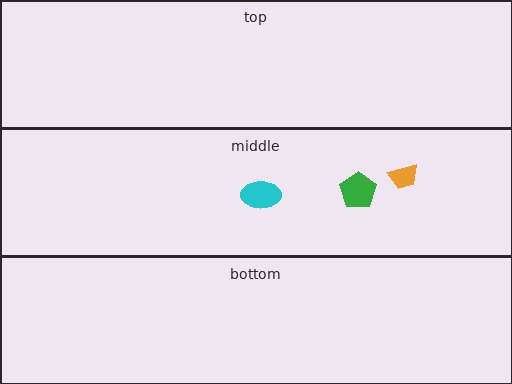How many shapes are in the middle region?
3.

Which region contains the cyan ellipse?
The middle region.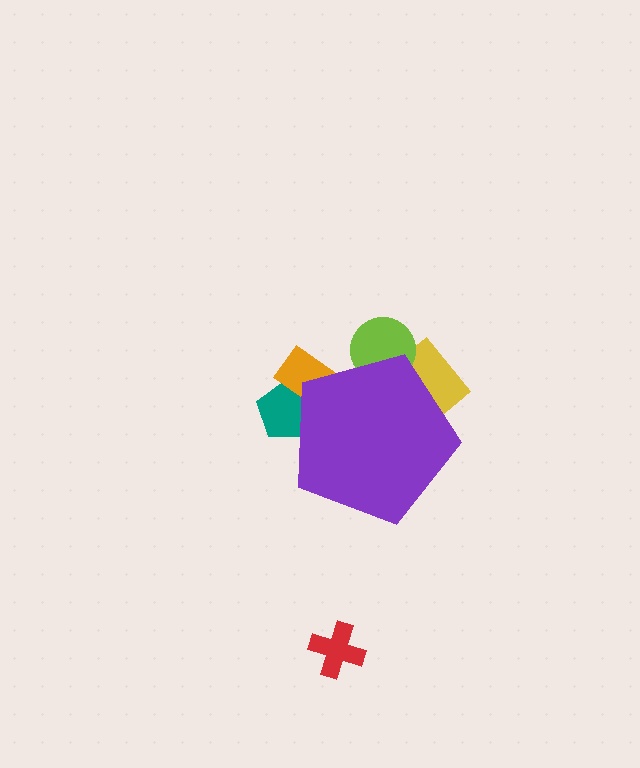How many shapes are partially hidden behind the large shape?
4 shapes are partially hidden.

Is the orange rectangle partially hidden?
Yes, the orange rectangle is partially hidden behind the purple pentagon.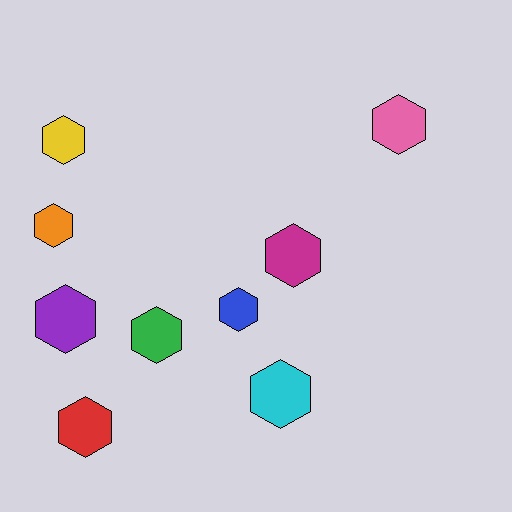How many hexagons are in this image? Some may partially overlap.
There are 9 hexagons.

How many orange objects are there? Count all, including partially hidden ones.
There is 1 orange object.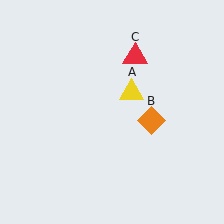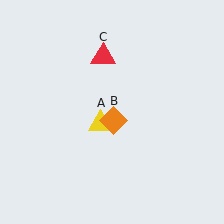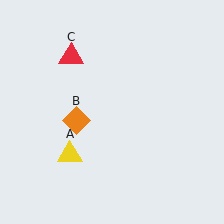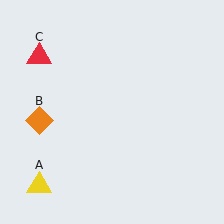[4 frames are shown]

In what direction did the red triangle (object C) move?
The red triangle (object C) moved left.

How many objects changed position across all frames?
3 objects changed position: yellow triangle (object A), orange diamond (object B), red triangle (object C).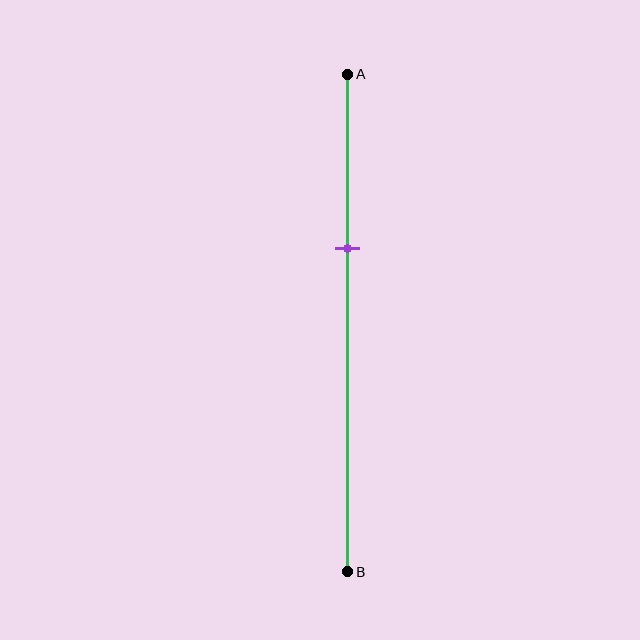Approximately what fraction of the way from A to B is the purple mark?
The purple mark is approximately 35% of the way from A to B.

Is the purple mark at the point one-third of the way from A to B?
Yes, the mark is approximately at the one-third point.